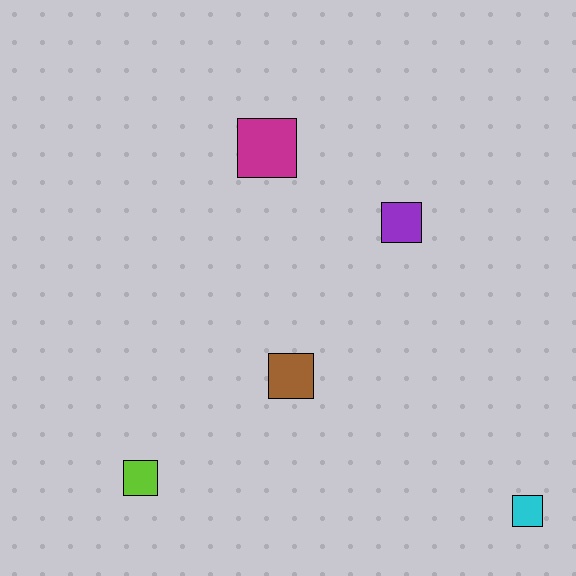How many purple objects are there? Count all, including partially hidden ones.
There is 1 purple object.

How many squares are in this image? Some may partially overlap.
There are 5 squares.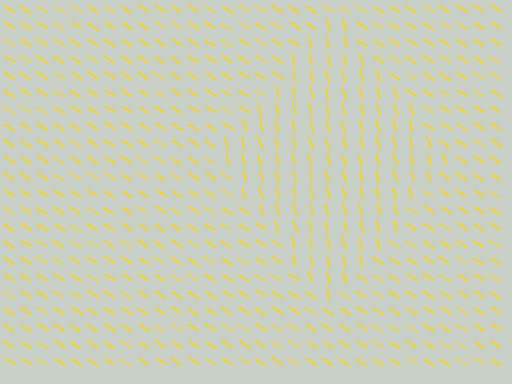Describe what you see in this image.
The image is filled with small yellow line segments. A diamond region in the image has lines oriented differently from the surrounding lines, creating a visible texture boundary.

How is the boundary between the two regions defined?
The boundary is defined purely by a change in line orientation (approximately 45 degrees difference). All lines are the same color and thickness.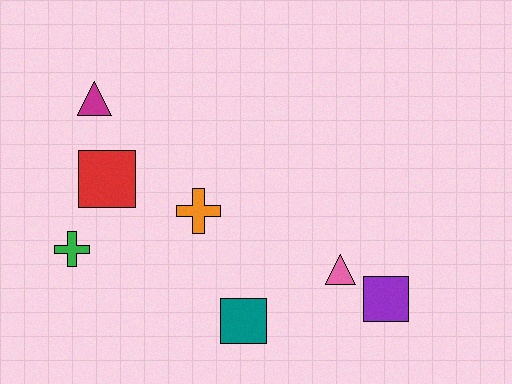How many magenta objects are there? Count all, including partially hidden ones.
There is 1 magenta object.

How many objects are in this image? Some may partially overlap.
There are 7 objects.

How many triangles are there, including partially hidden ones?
There are 2 triangles.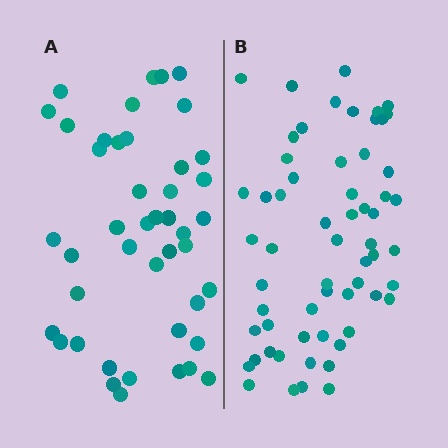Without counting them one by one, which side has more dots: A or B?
Region B (the right region) has more dots.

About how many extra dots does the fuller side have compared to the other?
Region B has approximately 15 more dots than region A.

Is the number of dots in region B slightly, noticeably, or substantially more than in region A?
Region B has noticeably more, but not dramatically so. The ratio is roughly 1.4 to 1.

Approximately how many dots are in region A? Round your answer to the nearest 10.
About 40 dots. (The exact count is 44, which rounds to 40.)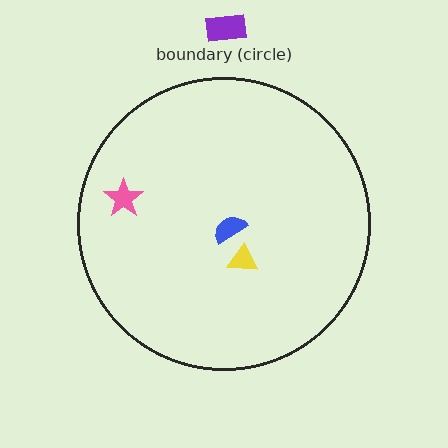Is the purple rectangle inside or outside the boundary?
Outside.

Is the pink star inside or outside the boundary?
Inside.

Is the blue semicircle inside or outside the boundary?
Inside.